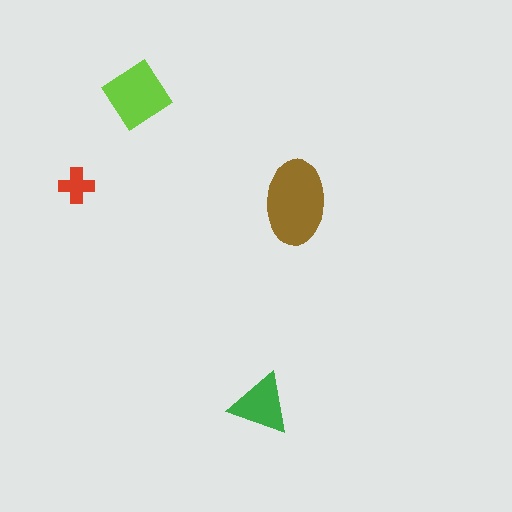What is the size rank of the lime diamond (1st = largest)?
2nd.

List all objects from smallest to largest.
The red cross, the green triangle, the lime diamond, the brown ellipse.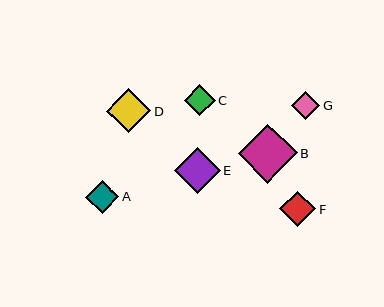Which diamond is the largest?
Diamond B is the largest with a size of approximately 59 pixels.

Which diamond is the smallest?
Diamond G is the smallest with a size of approximately 28 pixels.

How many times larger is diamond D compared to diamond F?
Diamond D is approximately 1.2 times the size of diamond F.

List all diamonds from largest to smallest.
From largest to smallest: B, E, D, F, A, C, G.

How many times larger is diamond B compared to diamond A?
Diamond B is approximately 1.8 times the size of diamond A.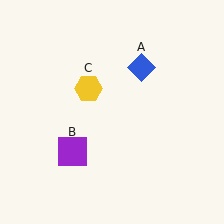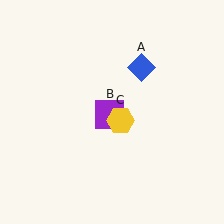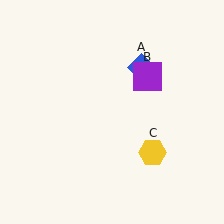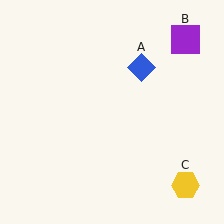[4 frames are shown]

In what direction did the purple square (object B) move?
The purple square (object B) moved up and to the right.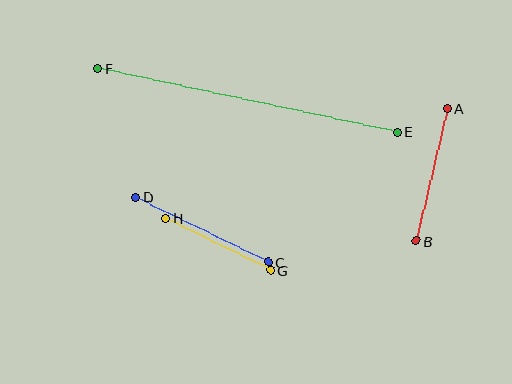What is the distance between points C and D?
The distance is approximately 148 pixels.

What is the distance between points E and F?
The distance is approximately 306 pixels.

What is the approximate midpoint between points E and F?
The midpoint is at approximately (248, 100) pixels.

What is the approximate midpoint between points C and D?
The midpoint is at approximately (202, 230) pixels.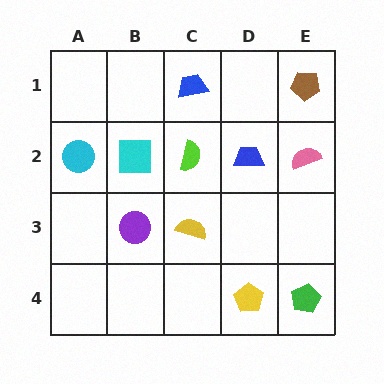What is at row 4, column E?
A green pentagon.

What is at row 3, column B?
A purple circle.